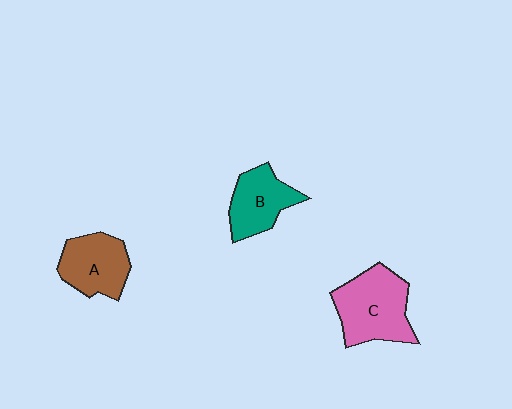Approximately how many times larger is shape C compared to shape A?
Approximately 1.3 times.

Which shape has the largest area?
Shape C (pink).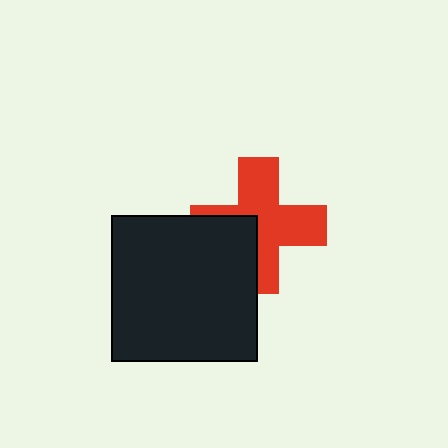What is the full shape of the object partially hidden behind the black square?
The partially hidden object is a red cross.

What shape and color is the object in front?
The object in front is a black square.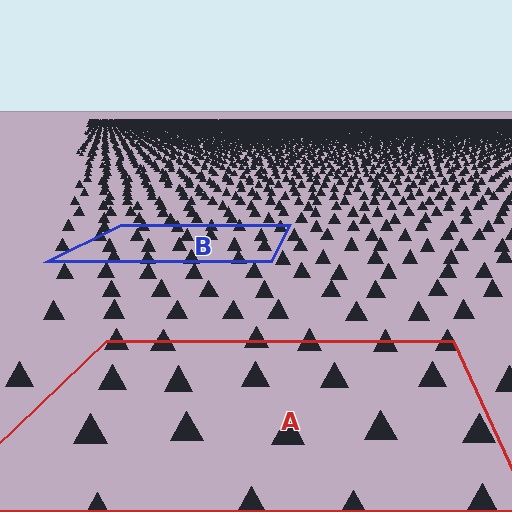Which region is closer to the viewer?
Region A is closer. The texture elements there are larger and more spread out.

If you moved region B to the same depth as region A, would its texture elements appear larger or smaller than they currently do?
They would appear larger. At a closer depth, the same texture elements are projected at a bigger on-screen size.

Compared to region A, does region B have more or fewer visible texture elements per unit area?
Region B has more texture elements per unit area — they are packed more densely because it is farther away.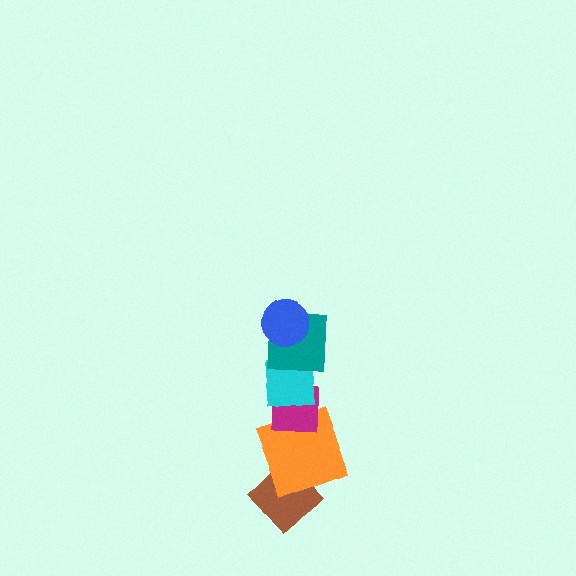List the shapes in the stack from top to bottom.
From top to bottom: the blue circle, the teal square, the cyan square, the magenta square, the orange square, the brown diamond.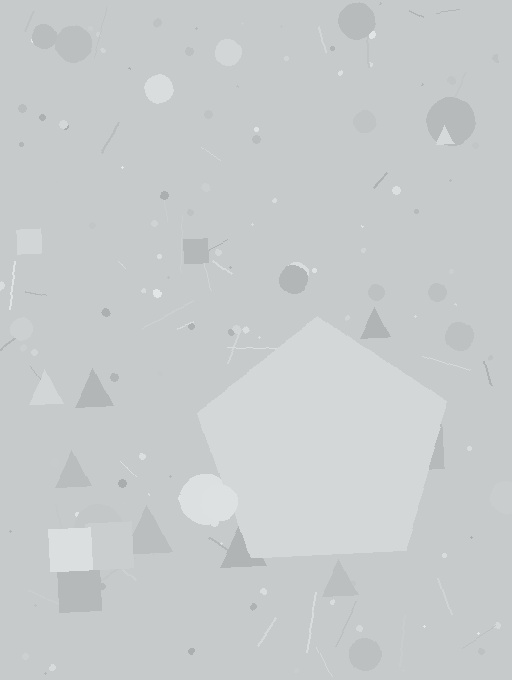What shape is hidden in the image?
A pentagon is hidden in the image.